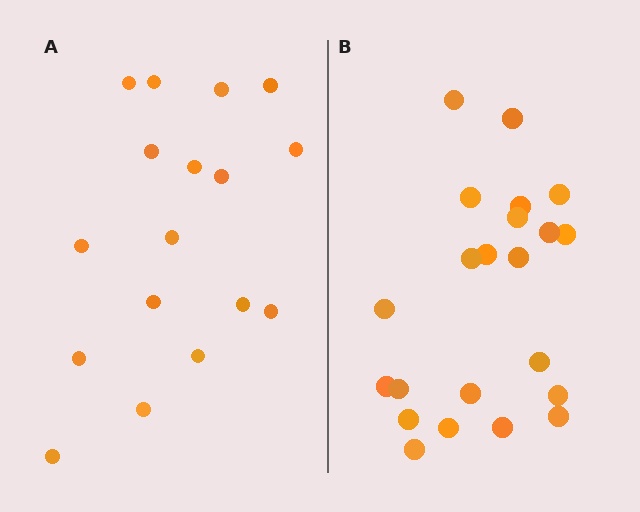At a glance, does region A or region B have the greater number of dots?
Region B (the right region) has more dots.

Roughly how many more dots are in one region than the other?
Region B has about 5 more dots than region A.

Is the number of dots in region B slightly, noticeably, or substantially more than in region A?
Region B has noticeably more, but not dramatically so. The ratio is roughly 1.3 to 1.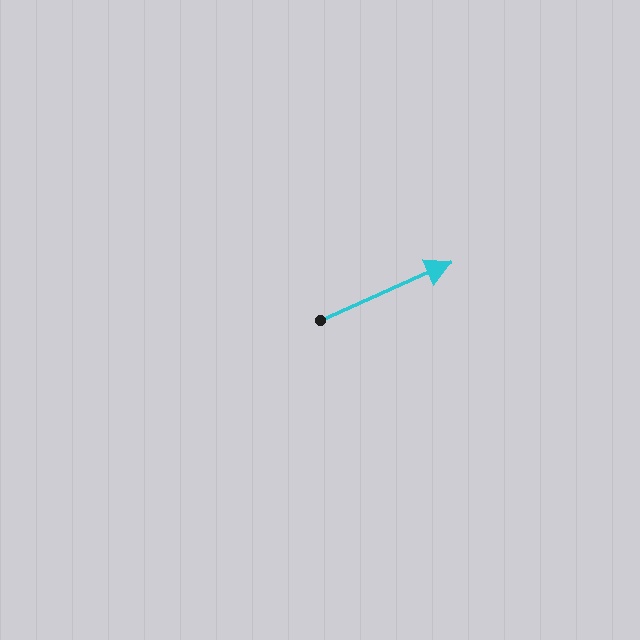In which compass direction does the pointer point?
Northeast.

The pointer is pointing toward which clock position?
Roughly 2 o'clock.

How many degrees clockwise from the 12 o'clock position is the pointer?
Approximately 66 degrees.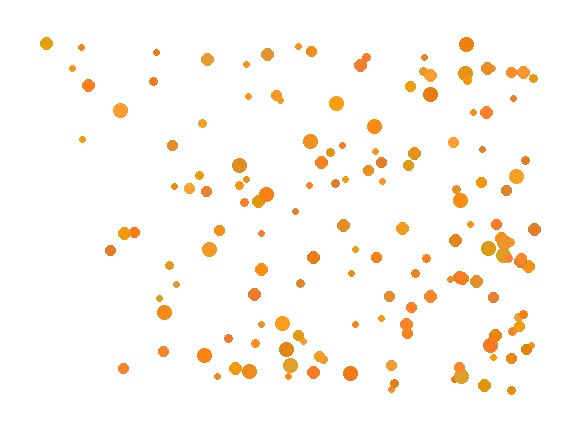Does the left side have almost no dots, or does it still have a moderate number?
Still a moderate number, just noticeably fewer than the right.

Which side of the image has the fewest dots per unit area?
The left.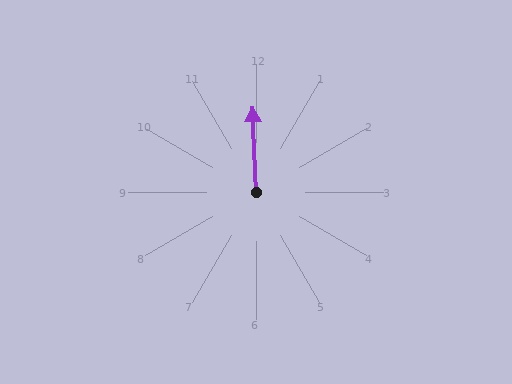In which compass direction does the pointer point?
North.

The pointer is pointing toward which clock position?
Roughly 12 o'clock.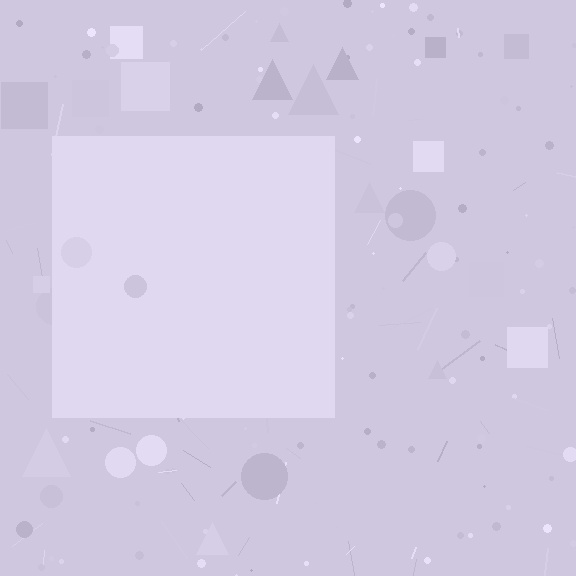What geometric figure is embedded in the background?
A square is embedded in the background.